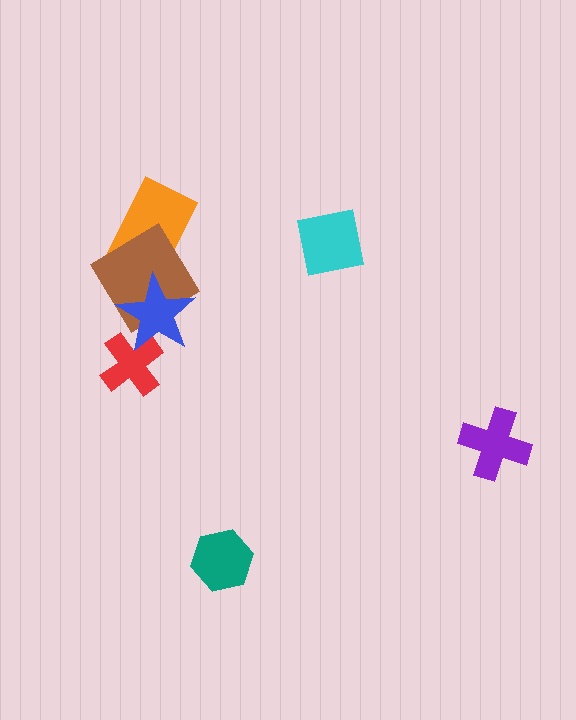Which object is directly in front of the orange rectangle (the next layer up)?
The brown diamond is directly in front of the orange rectangle.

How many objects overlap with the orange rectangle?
2 objects overlap with the orange rectangle.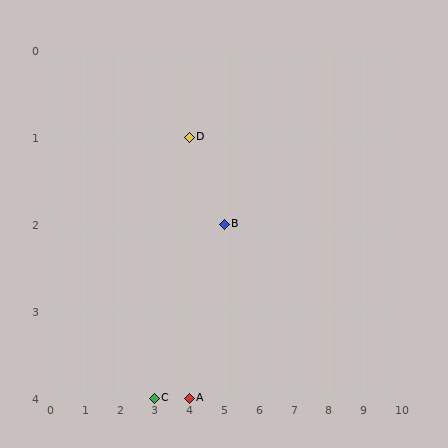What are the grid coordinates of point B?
Point B is at grid coordinates (5, 2).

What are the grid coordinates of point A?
Point A is at grid coordinates (4, 4).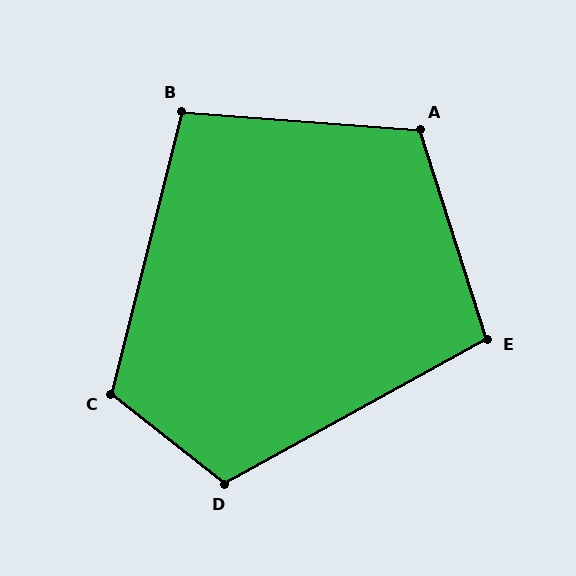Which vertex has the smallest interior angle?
B, at approximately 100 degrees.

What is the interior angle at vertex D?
Approximately 113 degrees (obtuse).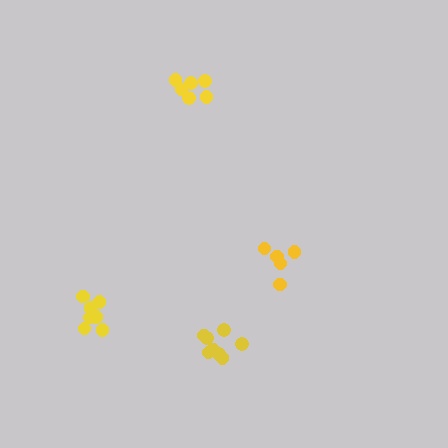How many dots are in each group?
Group 1: 7 dots, Group 2: 6 dots, Group 3: 5 dots, Group 4: 8 dots (26 total).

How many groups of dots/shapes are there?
There are 4 groups.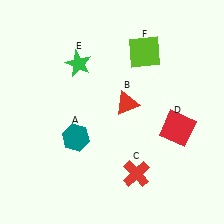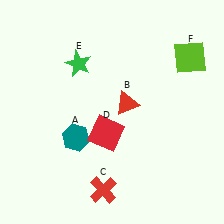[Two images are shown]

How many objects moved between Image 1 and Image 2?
3 objects moved between the two images.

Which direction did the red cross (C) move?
The red cross (C) moved left.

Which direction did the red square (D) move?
The red square (D) moved left.